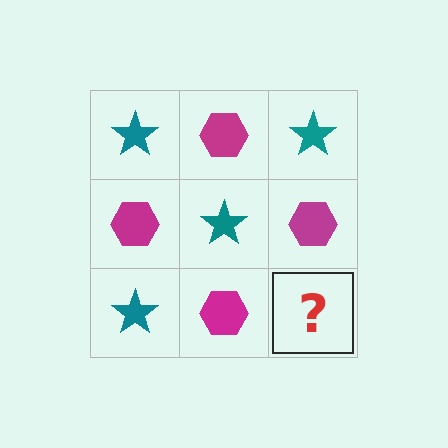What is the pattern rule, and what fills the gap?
The rule is that it alternates teal star and magenta hexagon in a checkerboard pattern. The gap should be filled with a teal star.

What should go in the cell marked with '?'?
The missing cell should contain a teal star.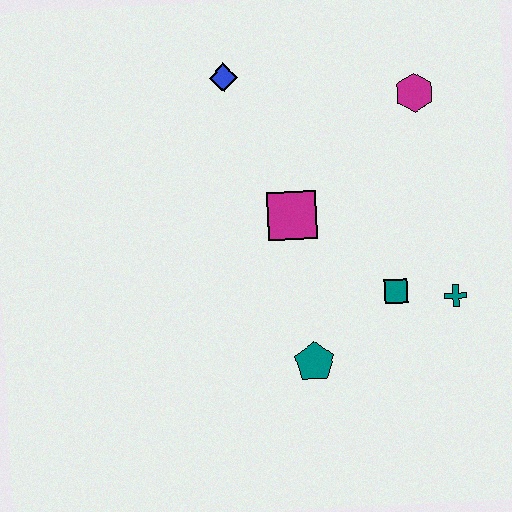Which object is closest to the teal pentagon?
The teal square is closest to the teal pentagon.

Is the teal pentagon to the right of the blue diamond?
Yes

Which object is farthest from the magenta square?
The teal cross is farthest from the magenta square.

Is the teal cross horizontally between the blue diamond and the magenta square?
No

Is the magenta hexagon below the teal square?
No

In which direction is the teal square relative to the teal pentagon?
The teal square is to the right of the teal pentagon.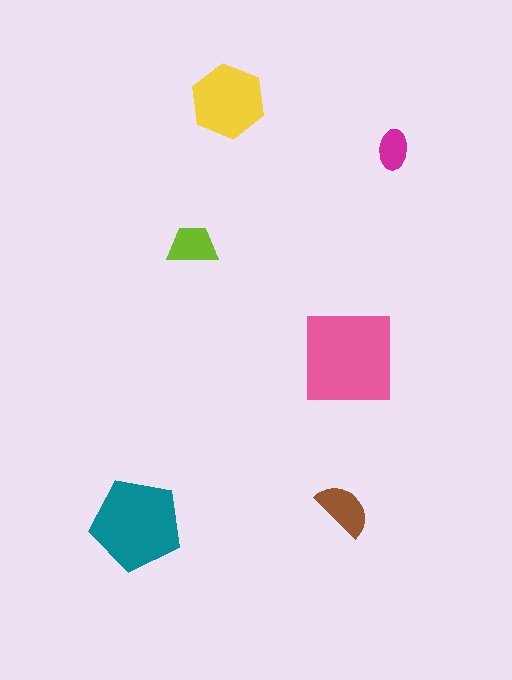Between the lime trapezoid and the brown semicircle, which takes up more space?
The brown semicircle.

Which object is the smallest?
The magenta ellipse.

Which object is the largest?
The pink square.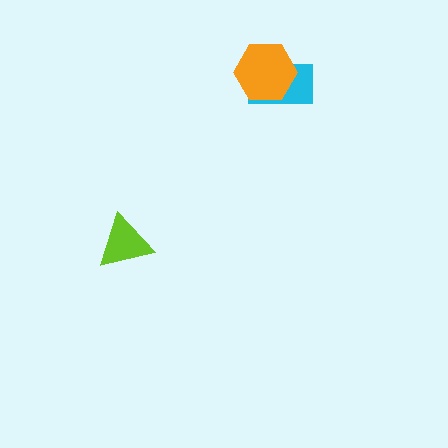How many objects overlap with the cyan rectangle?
1 object overlaps with the cyan rectangle.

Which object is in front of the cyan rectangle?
The orange hexagon is in front of the cyan rectangle.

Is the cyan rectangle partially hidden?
Yes, it is partially covered by another shape.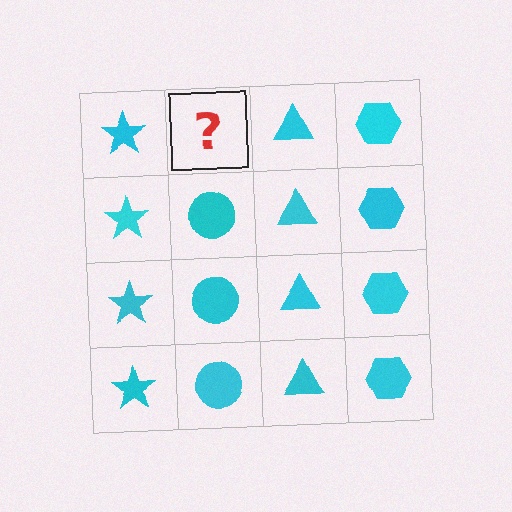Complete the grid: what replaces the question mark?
The question mark should be replaced with a cyan circle.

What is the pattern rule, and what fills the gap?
The rule is that each column has a consistent shape. The gap should be filled with a cyan circle.